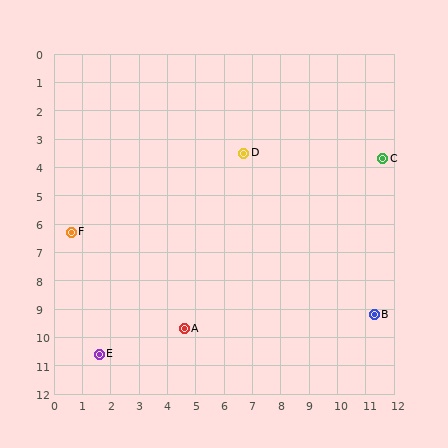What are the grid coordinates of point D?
Point D is at approximately (6.7, 3.5).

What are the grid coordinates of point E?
Point E is at approximately (1.6, 10.6).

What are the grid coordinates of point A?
Point A is at approximately (4.6, 9.7).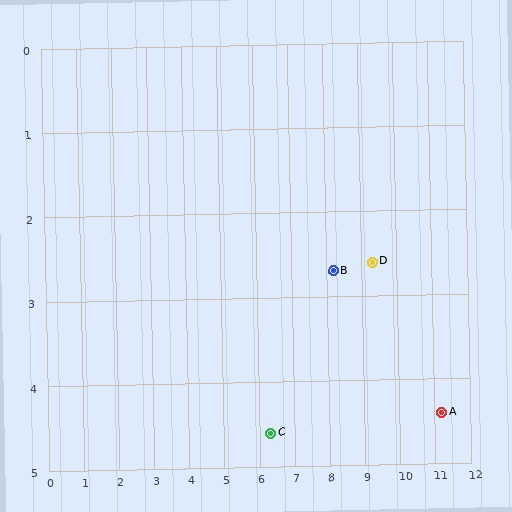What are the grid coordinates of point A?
Point A is at approximately (11.2, 4.4).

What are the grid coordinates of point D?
Point D is at approximately (9.3, 2.6).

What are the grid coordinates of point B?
Point B is at approximately (8.2, 2.7).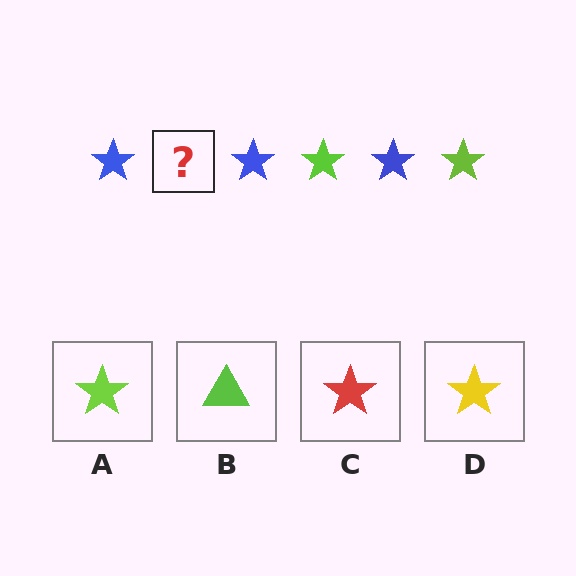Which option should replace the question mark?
Option A.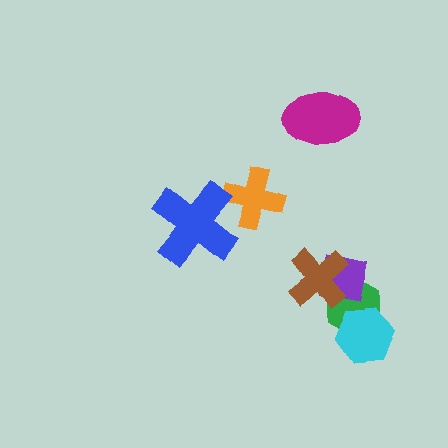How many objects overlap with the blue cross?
1 object overlaps with the blue cross.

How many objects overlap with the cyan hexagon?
1 object overlaps with the cyan hexagon.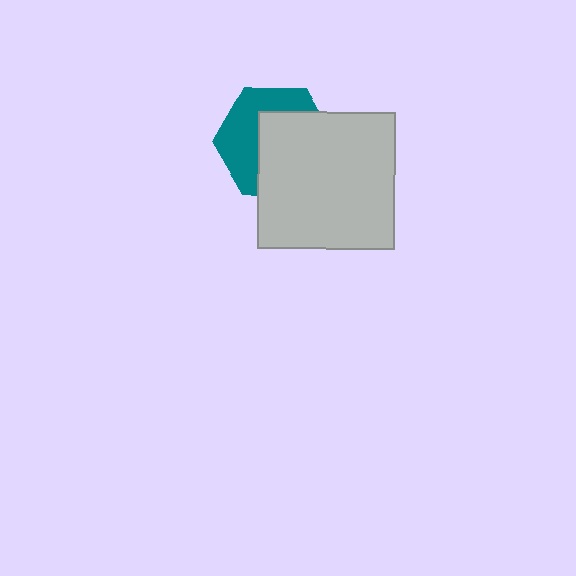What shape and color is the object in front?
The object in front is a light gray square.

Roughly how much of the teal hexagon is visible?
A small part of it is visible (roughly 45%).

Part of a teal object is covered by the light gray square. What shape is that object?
It is a hexagon.